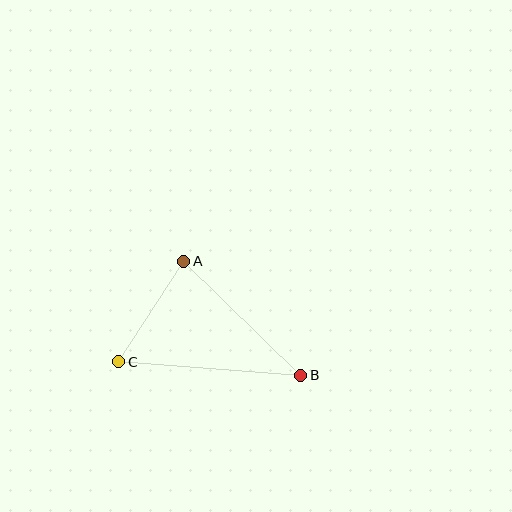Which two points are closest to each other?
Points A and C are closest to each other.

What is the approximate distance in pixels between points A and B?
The distance between A and B is approximately 163 pixels.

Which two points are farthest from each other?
Points B and C are farthest from each other.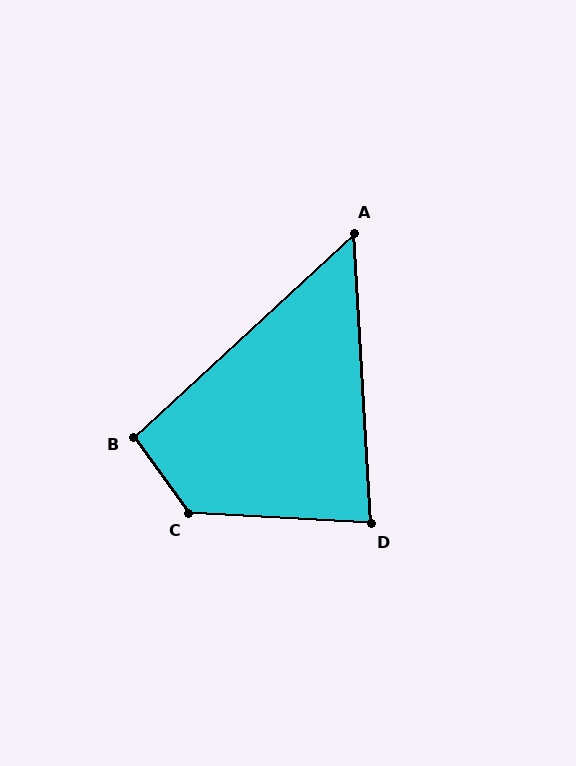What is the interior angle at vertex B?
Approximately 97 degrees (obtuse).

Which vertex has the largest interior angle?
C, at approximately 129 degrees.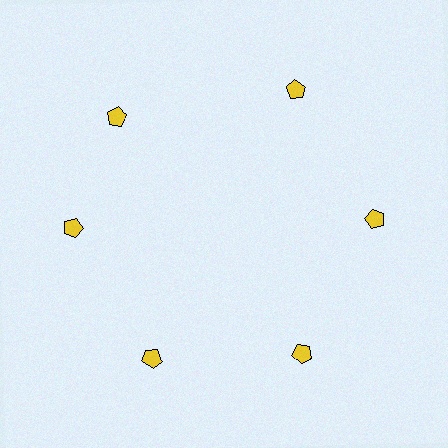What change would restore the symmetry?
The symmetry would be restored by rotating it back into even spacing with its neighbors so that all 6 pentagons sit at equal angles and equal distance from the center.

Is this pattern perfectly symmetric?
No. The 6 yellow pentagons are arranged in a ring, but one element near the 11 o'clock position is rotated out of alignment along the ring, breaking the 6-fold rotational symmetry.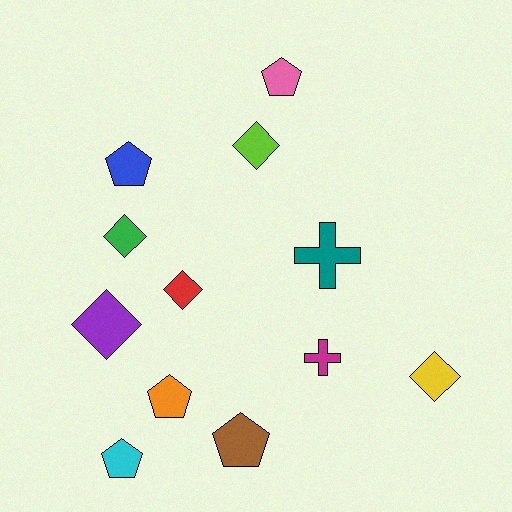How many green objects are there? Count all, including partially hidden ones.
There is 1 green object.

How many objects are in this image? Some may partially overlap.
There are 12 objects.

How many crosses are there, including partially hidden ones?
There are 2 crosses.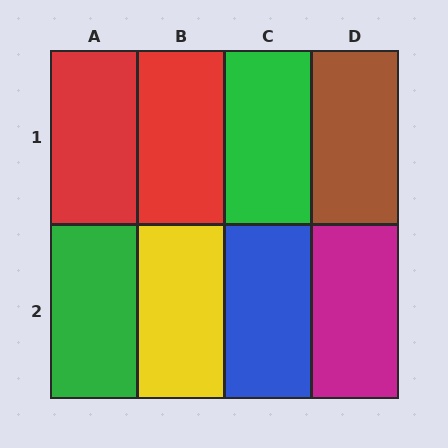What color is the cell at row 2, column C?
Blue.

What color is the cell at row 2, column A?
Green.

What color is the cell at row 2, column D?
Magenta.